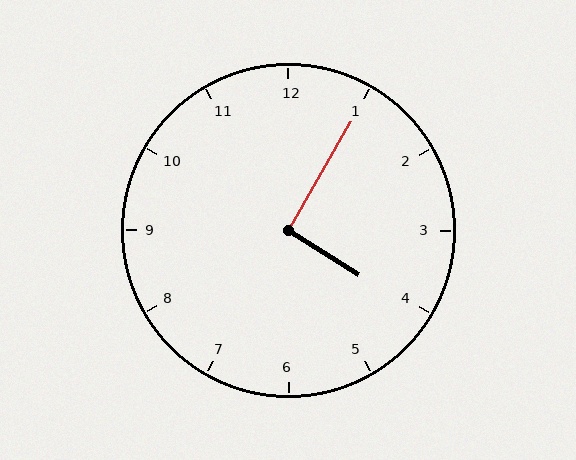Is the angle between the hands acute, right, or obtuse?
It is right.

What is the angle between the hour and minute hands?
Approximately 92 degrees.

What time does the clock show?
4:05.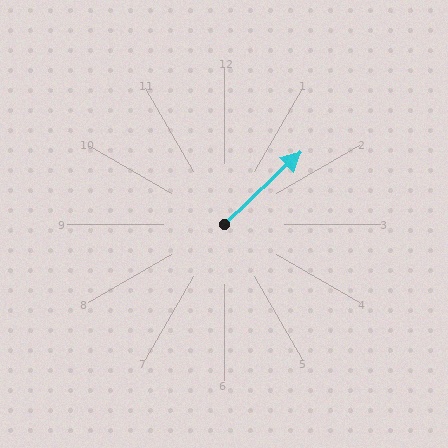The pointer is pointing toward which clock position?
Roughly 2 o'clock.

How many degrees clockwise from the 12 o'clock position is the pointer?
Approximately 46 degrees.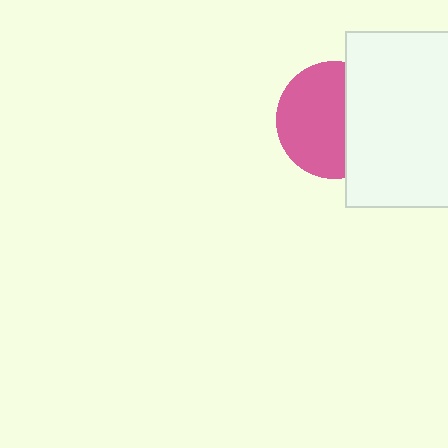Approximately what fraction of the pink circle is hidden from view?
Roughly 38% of the pink circle is hidden behind the white rectangle.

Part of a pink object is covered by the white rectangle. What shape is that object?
It is a circle.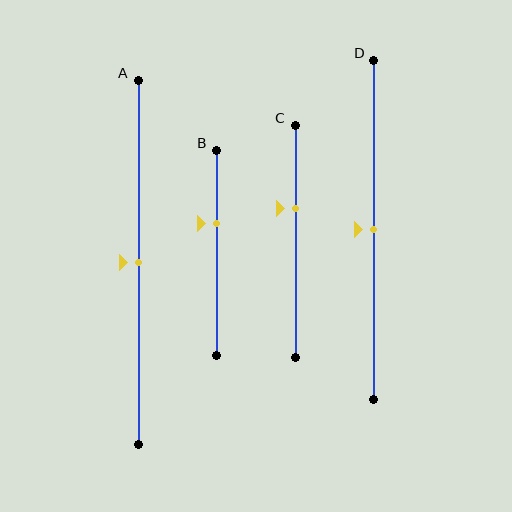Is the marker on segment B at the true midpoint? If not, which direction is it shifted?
No, the marker on segment B is shifted upward by about 14% of the segment length.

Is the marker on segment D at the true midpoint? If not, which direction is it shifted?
Yes, the marker on segment D is at the true midpoint.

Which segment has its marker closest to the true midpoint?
Segment A has its marker closest to the true midpoint.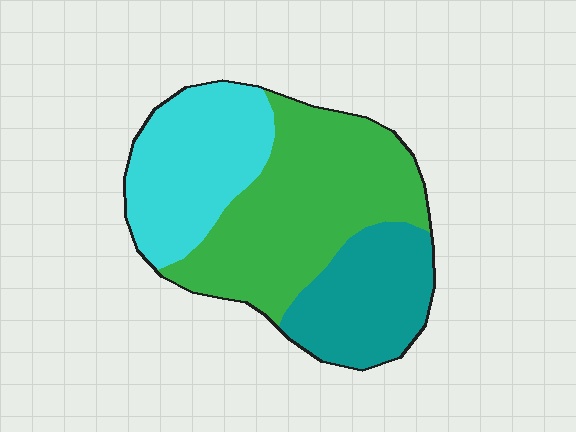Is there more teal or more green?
Green.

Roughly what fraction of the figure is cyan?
Cyan covers 30% of the figure.